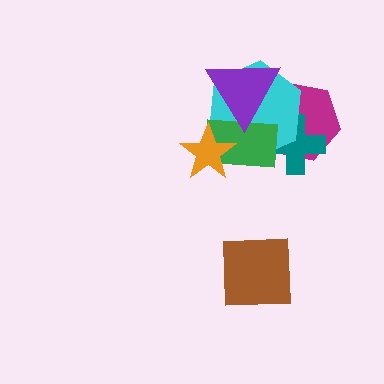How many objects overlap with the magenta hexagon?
4 objects overlap with the magenta hexagon.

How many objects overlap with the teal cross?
3 objects overlap with the teal cross.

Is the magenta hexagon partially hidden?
Yes, it is partially covered by another shape.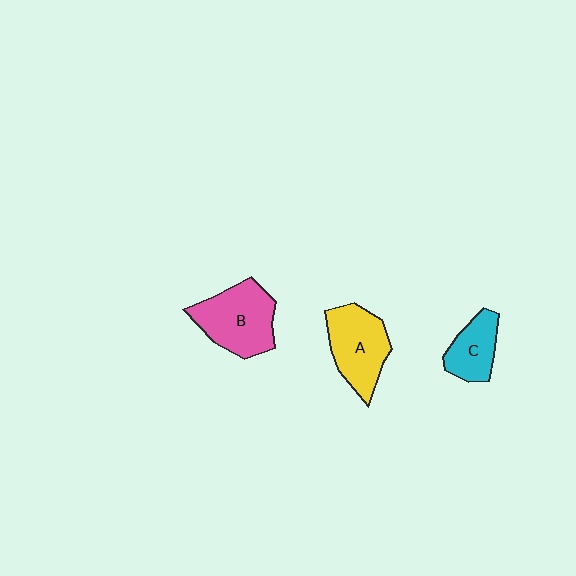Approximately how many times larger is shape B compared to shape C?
Approximately 1.7 times.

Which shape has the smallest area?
Shape C (cyan).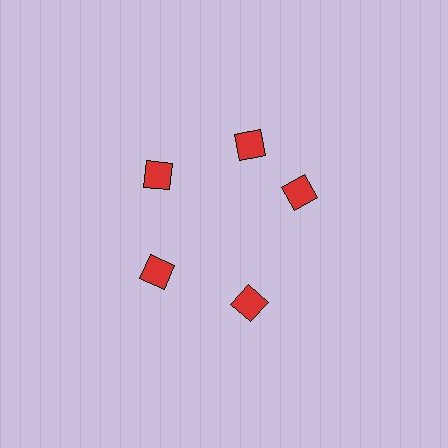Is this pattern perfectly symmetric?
No. The 5 red diamonds are arranged in a ring, but one element near the 3 o'clock position is rotated out of alignment along the ring, breaking the 5-fold rotational symmetry.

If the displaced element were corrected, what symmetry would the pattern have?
It would have 5-fold rotational symmetry — the pattern would map onto itself every 72 degrees.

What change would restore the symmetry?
The symmetry would be restored by rotating it back into even spacing with its neighbors so that all 5 diamonds sit at equal angles and equal distance from the center.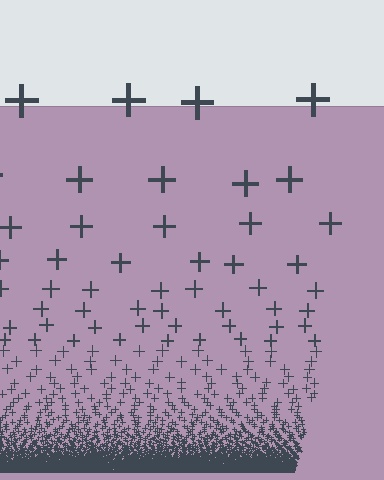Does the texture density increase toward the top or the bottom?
Density increases toward the bottom.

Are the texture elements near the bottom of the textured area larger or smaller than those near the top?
Smaller. The gradient is inverted — elements near the bottom are smaller and denser.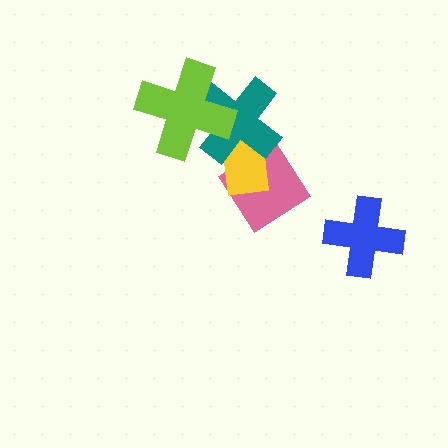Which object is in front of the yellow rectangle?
The teal cross is in front of the yellow rectangle.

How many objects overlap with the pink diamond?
2 objects overlap with the pink diamond.